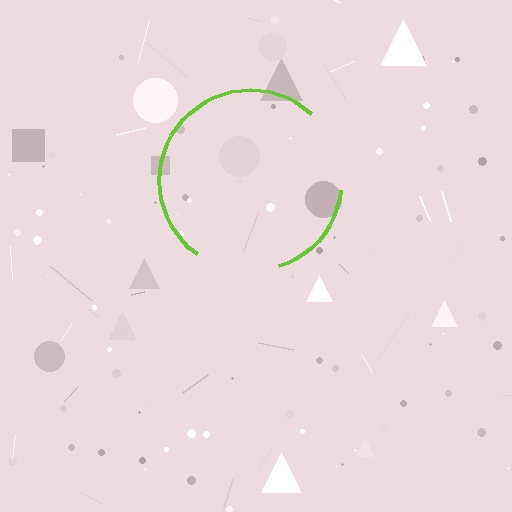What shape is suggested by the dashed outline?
The dashed outline suggests a circle.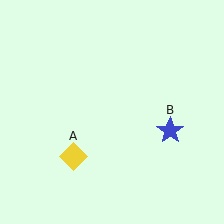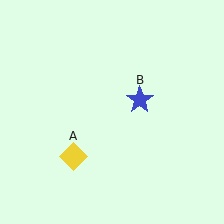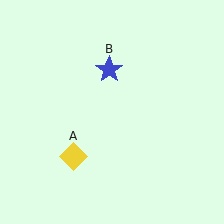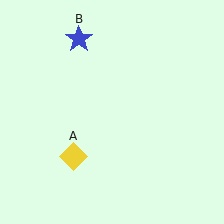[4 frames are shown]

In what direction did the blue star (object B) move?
The blue star (object B) moved up and to the left.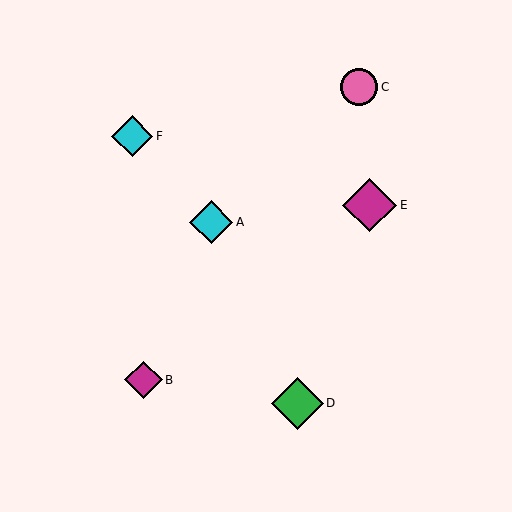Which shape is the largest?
The magenta diamond (labeled E) is the largest.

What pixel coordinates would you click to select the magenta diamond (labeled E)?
Click at (370, 205) to select the magenta diamond E.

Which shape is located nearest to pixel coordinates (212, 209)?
The cyan diamond (labeled A) at (211, 222) is nearest to that location.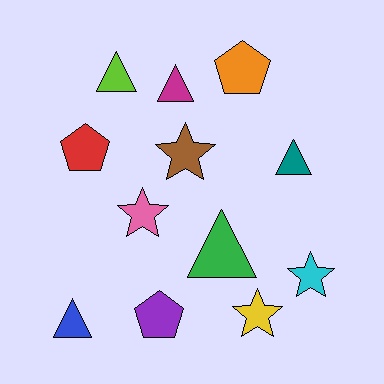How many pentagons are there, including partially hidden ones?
There are 3 pentagons.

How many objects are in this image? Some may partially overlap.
There are 12 objects.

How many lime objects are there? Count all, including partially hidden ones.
There is 1 lime object.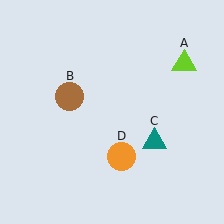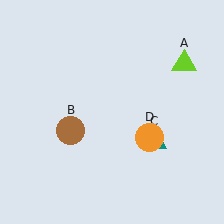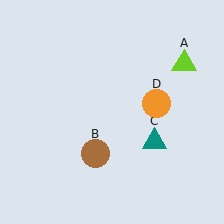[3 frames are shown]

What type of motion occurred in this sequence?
The brown circle (object B), orange circle (object D) rotated counterclockwise around the center of the scene.